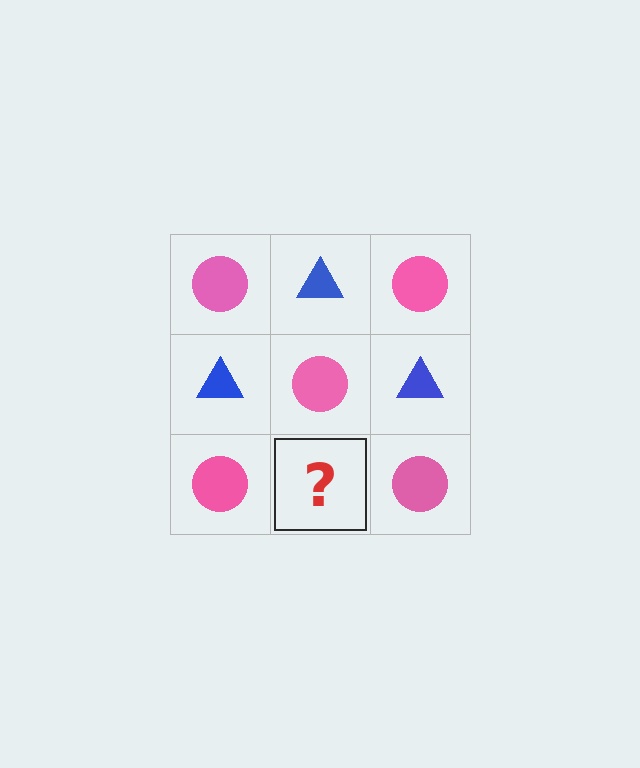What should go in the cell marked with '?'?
The missing cell should contain a blue triangle.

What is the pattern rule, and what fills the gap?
The rule is that it alternates pink circle and blue triangle in a checkerboard pattern. The gap should be filled with a blue triangle.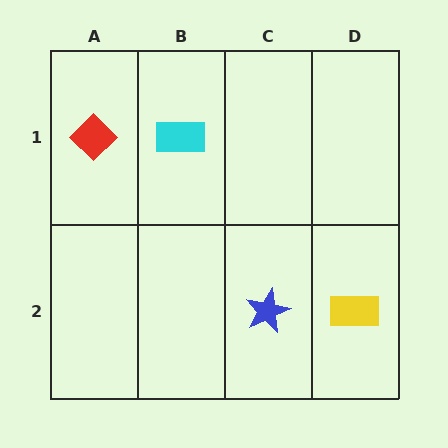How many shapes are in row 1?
2 shapes.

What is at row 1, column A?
A red diamond.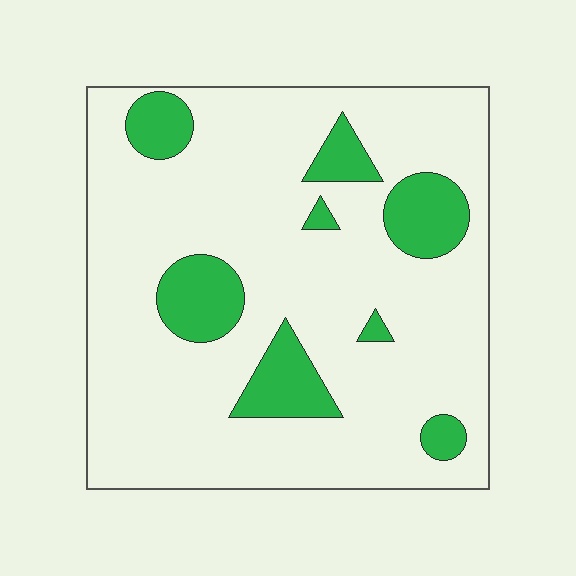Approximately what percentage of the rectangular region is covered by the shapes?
Approximately 15%.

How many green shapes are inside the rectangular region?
8.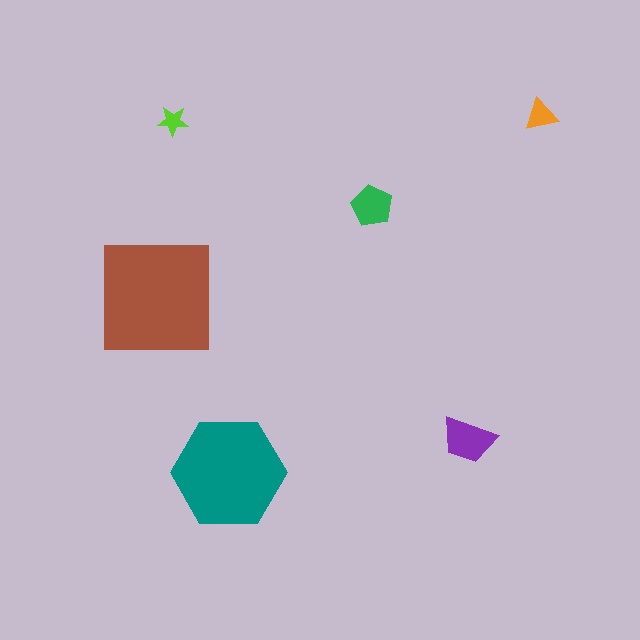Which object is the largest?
The brown square.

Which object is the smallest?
The lime star.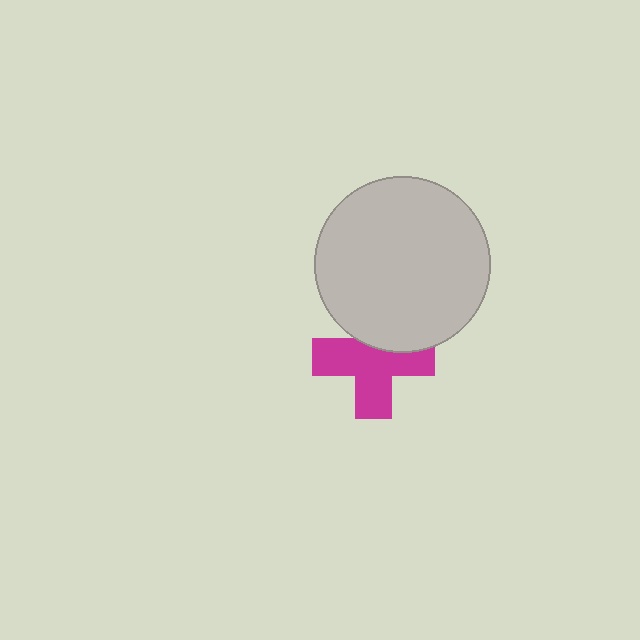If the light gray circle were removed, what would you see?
You would see the complete magenta cross.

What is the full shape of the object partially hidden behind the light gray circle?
The partially hidden object is a magenta cross.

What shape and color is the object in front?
The object in front is a light gray circle.